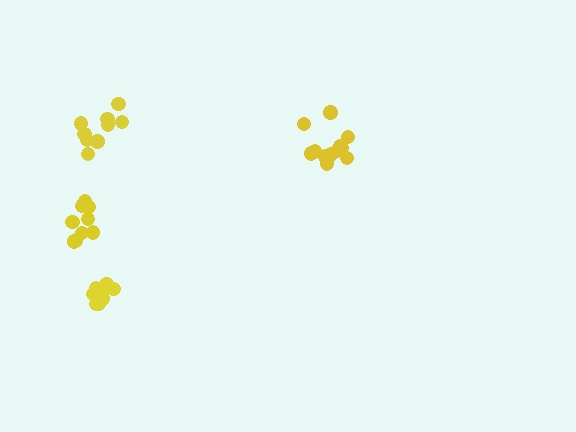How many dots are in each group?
Group 1: 9 dots, Group 2: 12 dots, Group 3: 10 dots, Group 4: 7 dots (38 total).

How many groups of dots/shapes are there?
There are 4 groups.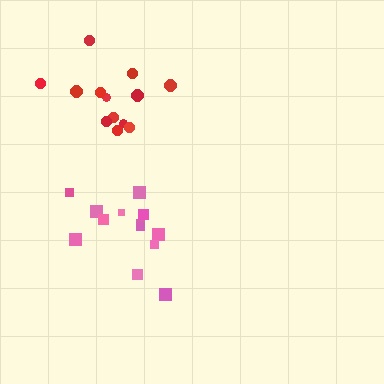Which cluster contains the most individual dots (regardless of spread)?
Pink (13).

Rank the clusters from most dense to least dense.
red, pink.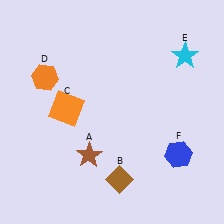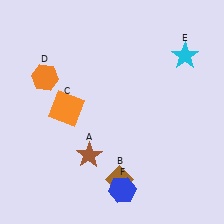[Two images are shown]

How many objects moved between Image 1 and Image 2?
1 object moved between the two images.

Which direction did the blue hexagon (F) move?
The blue hexagon (F) moved left.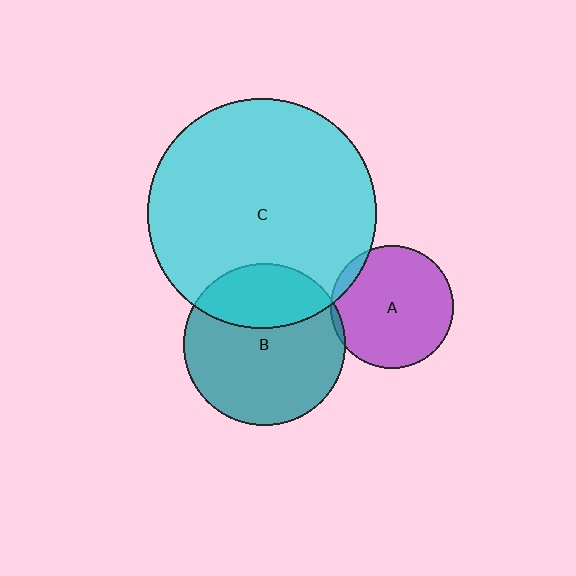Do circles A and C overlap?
Yes.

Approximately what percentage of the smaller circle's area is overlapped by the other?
Approximately 5%.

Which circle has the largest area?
Circle C (cyan).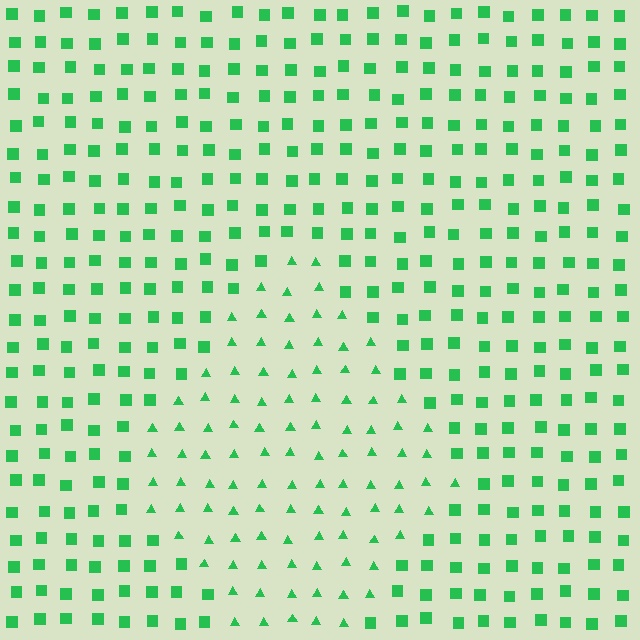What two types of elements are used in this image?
The image uses triangles inside the diamond region and squares outside it.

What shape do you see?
I see a diamond.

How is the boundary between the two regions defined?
The boundary is defined by a change in element shape: triangles inside vs. squares outside. All elements share the same color and spacing.